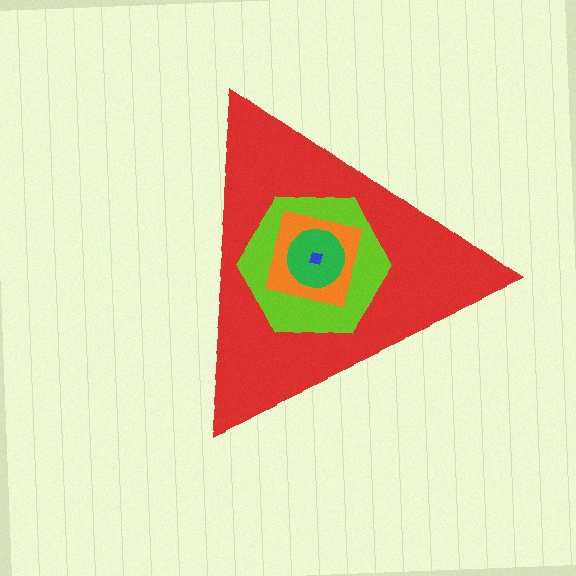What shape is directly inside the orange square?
The green circle.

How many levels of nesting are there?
5.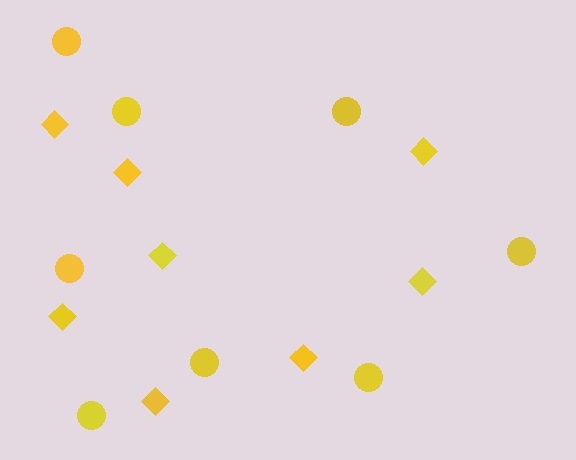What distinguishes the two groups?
There are 2 groups: one group of circles (8) and one group of diamonds (8).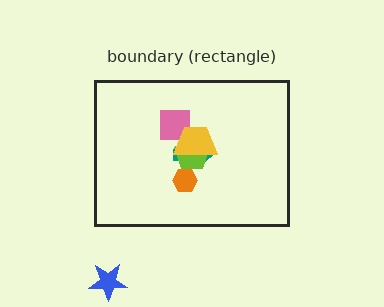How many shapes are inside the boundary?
5 inside, 1 outside.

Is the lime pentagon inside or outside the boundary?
Inside.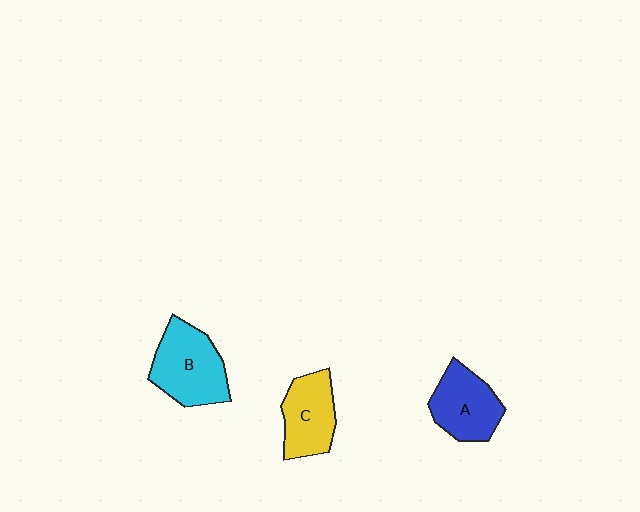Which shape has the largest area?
Shape B (cyan).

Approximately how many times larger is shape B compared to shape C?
Approximately 1.3 times.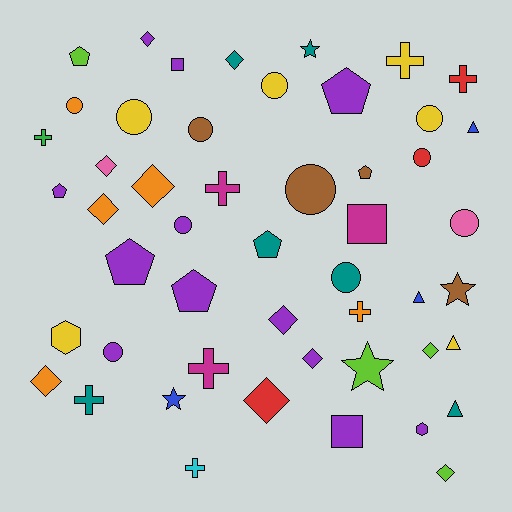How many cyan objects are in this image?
There is 1 cyan object.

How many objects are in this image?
There are 50 objects.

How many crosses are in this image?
There are 8 crosses.